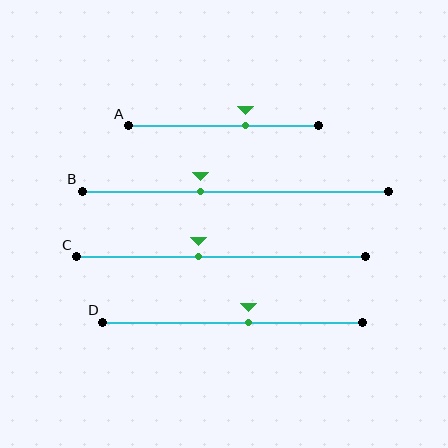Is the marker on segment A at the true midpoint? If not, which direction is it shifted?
No, the marker on segment A is shifted to the right by about 12% of the segment length.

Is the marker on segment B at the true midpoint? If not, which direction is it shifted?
No, the marker on segment B is shifted to the left by about 11% of the segment length.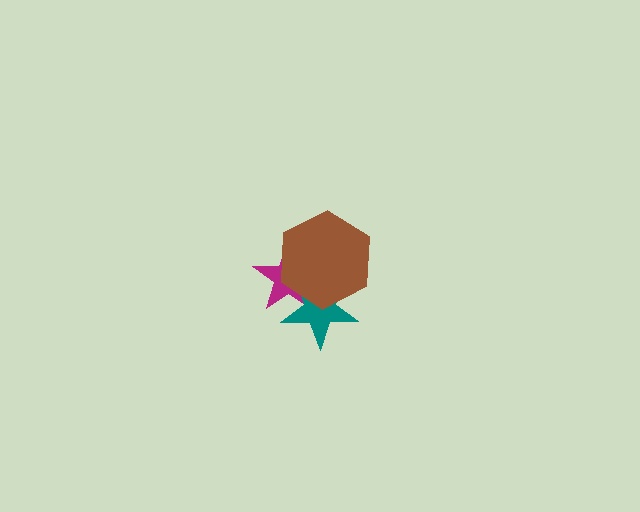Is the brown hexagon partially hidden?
No, no other shape covers it.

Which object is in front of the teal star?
The brown hexagon is in front of the teal star.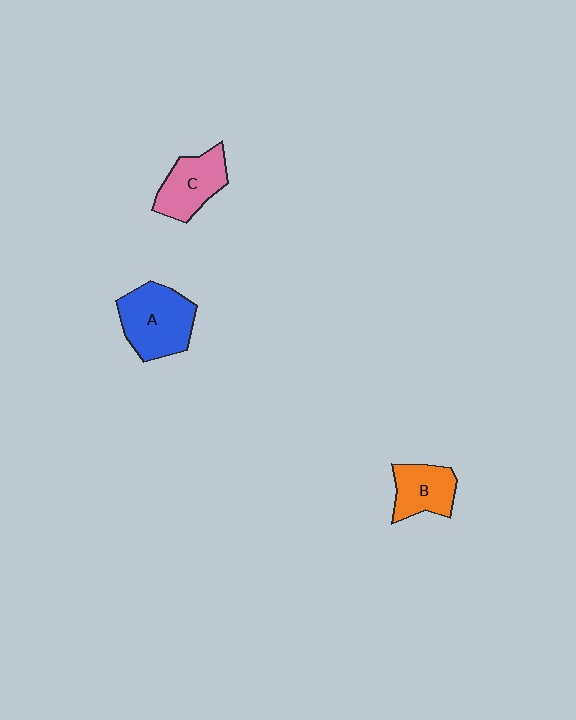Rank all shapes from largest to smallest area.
From largest to smallest: A (blue), C (pink), B (orange).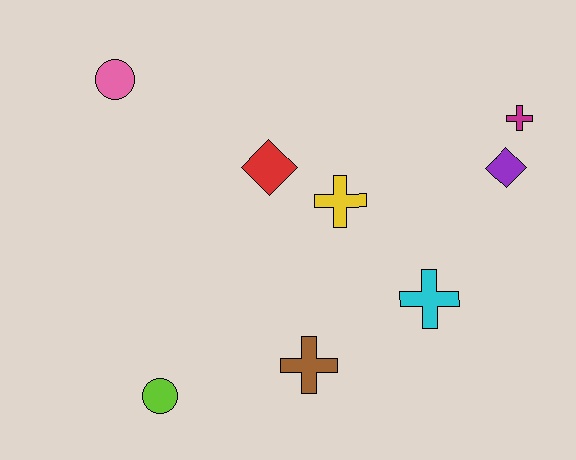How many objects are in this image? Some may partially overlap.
There are 8 objects.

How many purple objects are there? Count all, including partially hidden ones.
There is 1 purple object.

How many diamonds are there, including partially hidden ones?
There are 2 diamonds.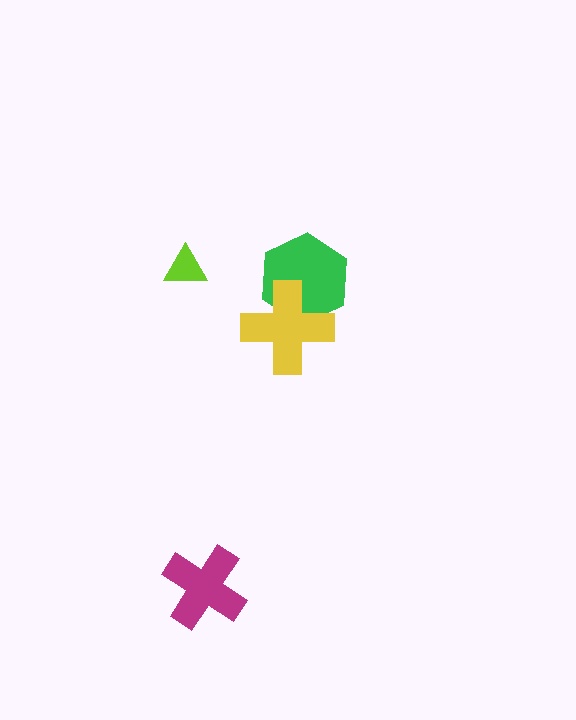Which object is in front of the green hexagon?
The yellow cross is in front of the green hexagon.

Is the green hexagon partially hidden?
Yes, it is partially covered by another shape.